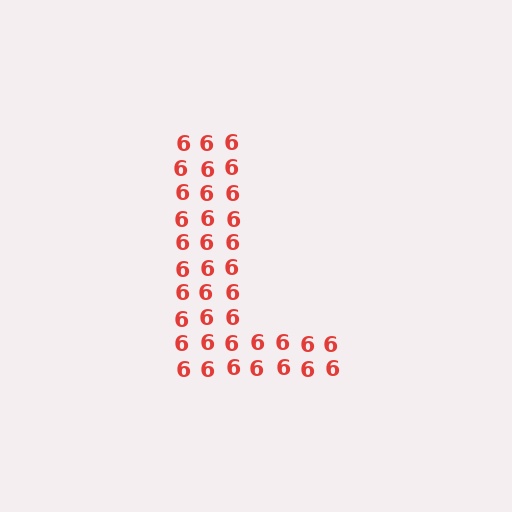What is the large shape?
The large shape is the letter L.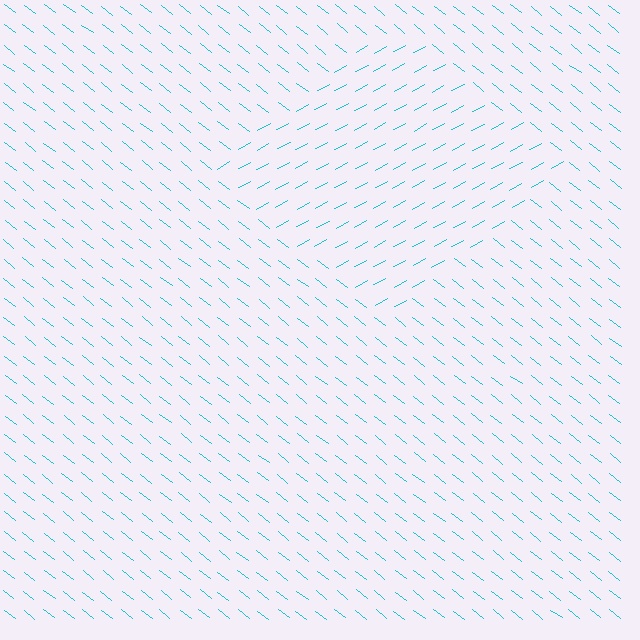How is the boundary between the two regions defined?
The boundary is defined purely by a change in line orientation (approximately 67 degrees difference). All lines are the same color and thickness.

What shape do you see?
I see a diamond.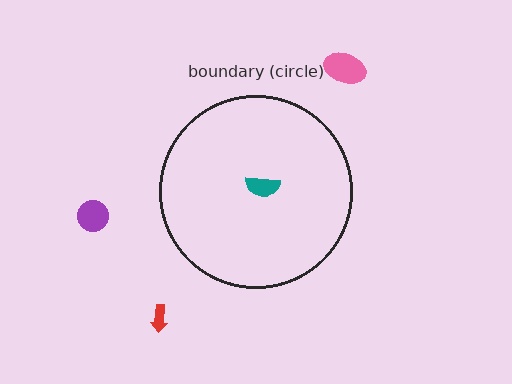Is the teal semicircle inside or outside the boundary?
Inside.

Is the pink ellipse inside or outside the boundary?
Outside.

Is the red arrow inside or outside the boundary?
Outside.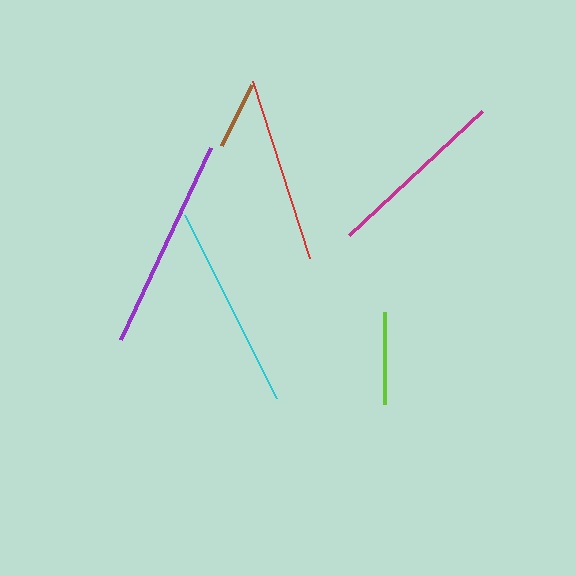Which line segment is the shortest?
The brown line is the shortest at approximately 68 pixels.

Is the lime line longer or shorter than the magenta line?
The magenta line is longer than the lime line.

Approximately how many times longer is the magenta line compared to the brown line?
The magenta line is approximately 2.7 times the length of the brown line.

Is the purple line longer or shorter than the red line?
The purple line is longer than the red line.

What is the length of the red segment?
The red segment is approximately 186 pixels long.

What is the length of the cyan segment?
The cyan segment is approximately 205 pixels long.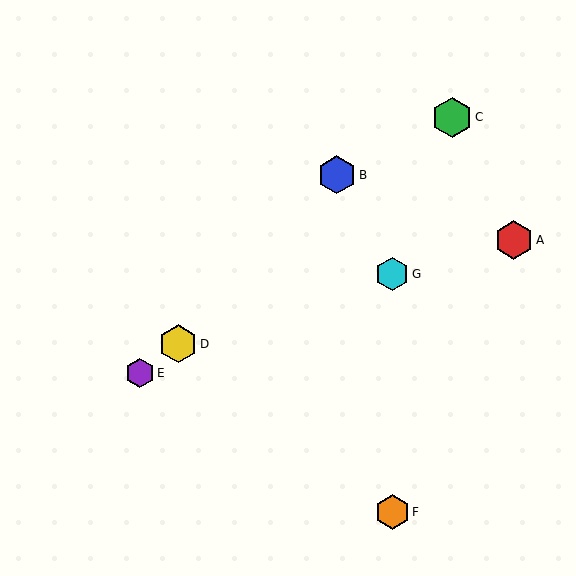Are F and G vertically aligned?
Yes, both are at x≈392.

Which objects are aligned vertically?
Objects F, G are aligned vertically.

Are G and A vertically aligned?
No, G is at x≈392 and A is at x≈514.